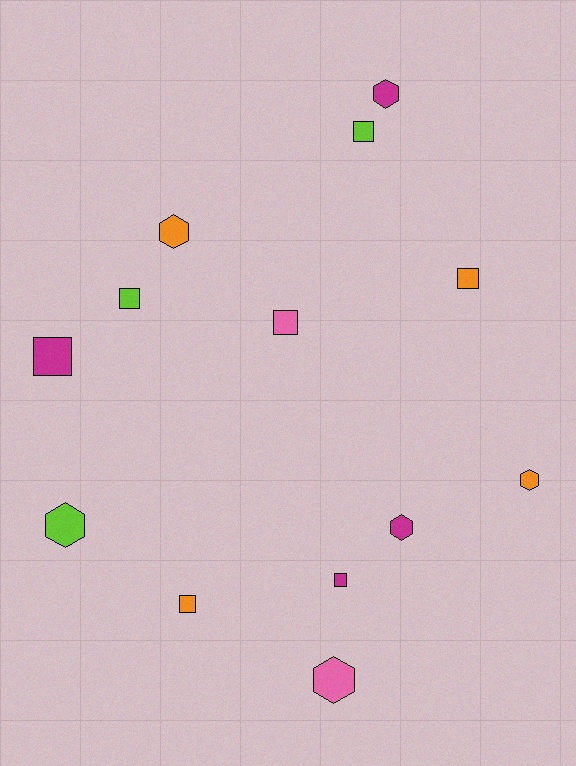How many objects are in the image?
There are 13 objects.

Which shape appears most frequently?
Square, with 7 objects.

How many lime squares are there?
There are 2 lime squares.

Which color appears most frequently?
Magenta, with 4 objects.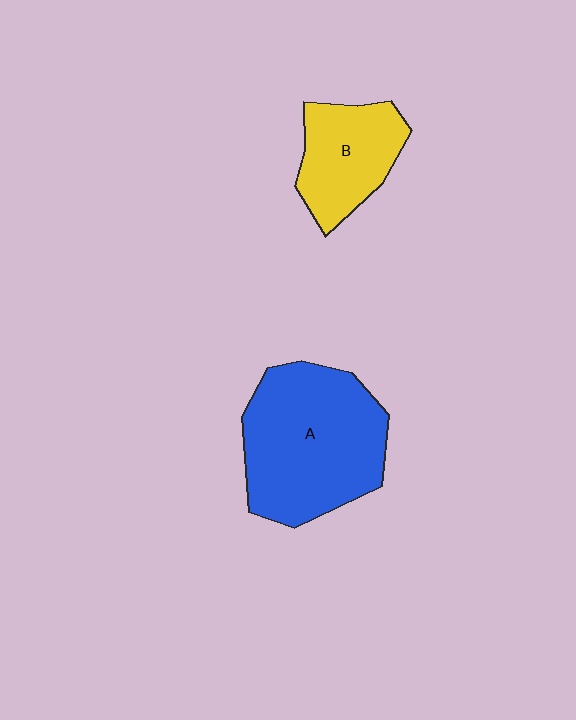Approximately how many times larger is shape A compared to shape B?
Approximately 1.9 times.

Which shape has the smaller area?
Shape B (yellow).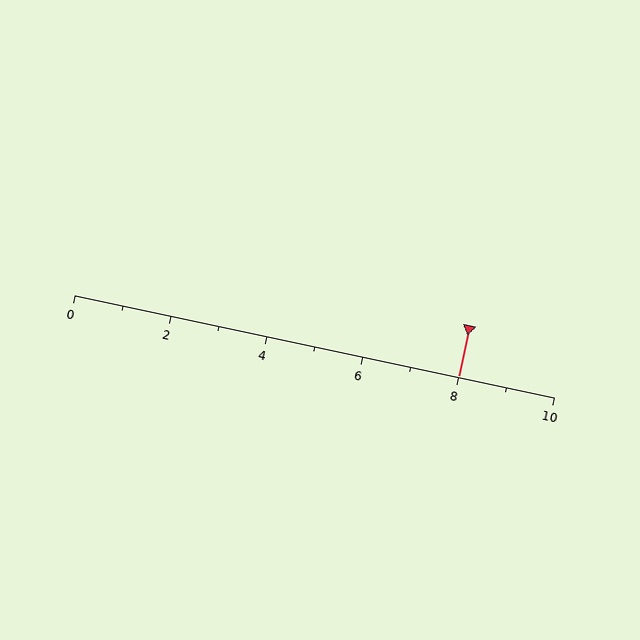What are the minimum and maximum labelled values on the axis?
The axis runs from 0 to 10.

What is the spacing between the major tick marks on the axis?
The major ticks are spaced 2 apart.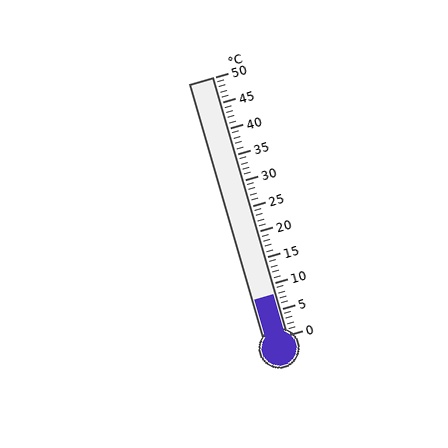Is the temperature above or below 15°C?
The temperature is below 15°C.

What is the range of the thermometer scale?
The thermometer scale ranges from 0°C to 50°C.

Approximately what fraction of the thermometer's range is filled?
The thermometer is filled to approximately 15% of its range.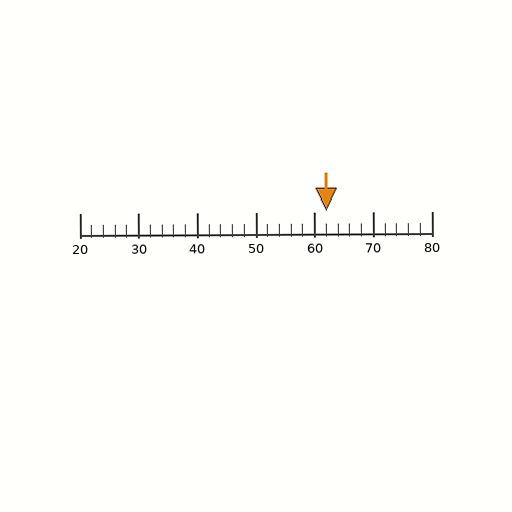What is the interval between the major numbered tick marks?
The major tick marks are spaced 10 units apart.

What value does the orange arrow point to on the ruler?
The orange arrow points to approximately 62.